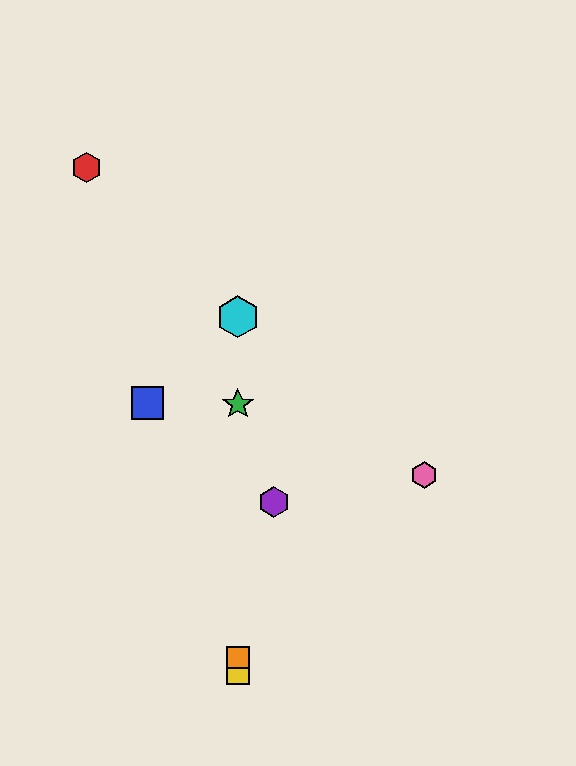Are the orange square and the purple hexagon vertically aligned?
No, the orange square is at x≈238 and the purple hexagon is at x≈274.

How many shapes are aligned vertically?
4 shapes (the green star, the yellow square, the orange square, the cyan hexagon) are aligned vertically.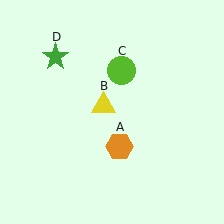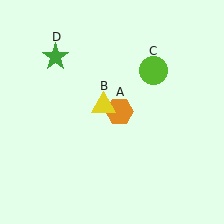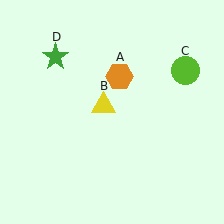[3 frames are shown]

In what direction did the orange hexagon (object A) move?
The orange hexagon (object A) moved up.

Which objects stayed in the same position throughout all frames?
Yellow triangle (object B) and green star (object D) remained stationary.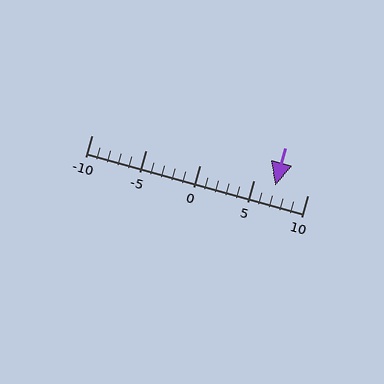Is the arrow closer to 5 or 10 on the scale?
The arrow is closer to 5.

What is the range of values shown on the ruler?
The ruler shows values from -10 to 10.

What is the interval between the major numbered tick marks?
The major tick marks are spaced 5 units apart.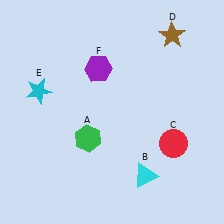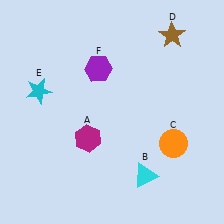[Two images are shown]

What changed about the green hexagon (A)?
In Image 1, A is green. In Image 2, it changed to magenta.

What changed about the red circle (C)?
In Image 1, C is red. In Image 2, it changed to orange.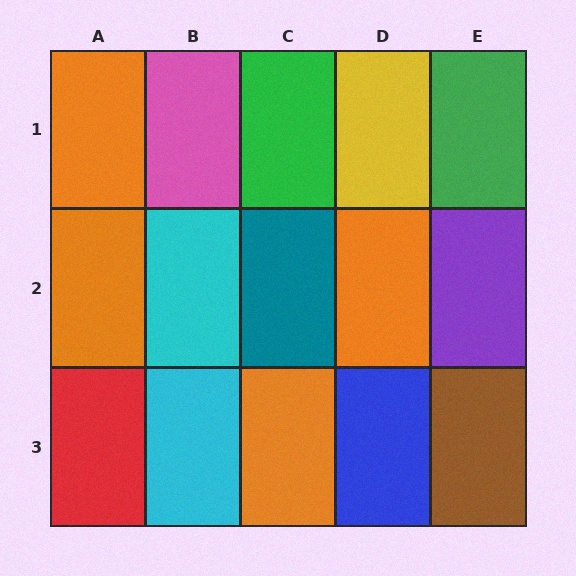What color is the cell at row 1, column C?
Green.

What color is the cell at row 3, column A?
Red.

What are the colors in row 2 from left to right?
Orange, cyan, teal, orange, purple.